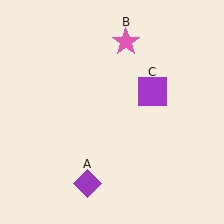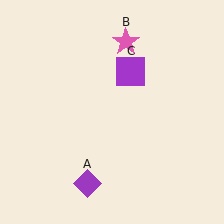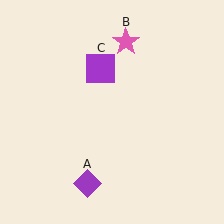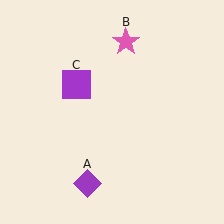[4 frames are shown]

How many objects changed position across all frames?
1 object changed position: purple square (object C).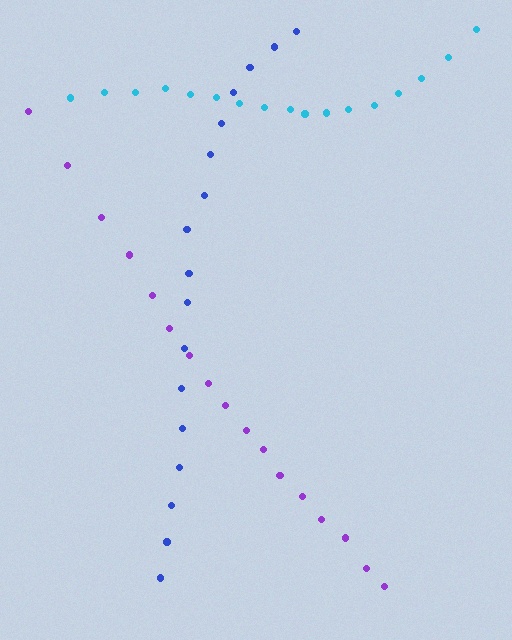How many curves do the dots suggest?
There are 3 distinct paths.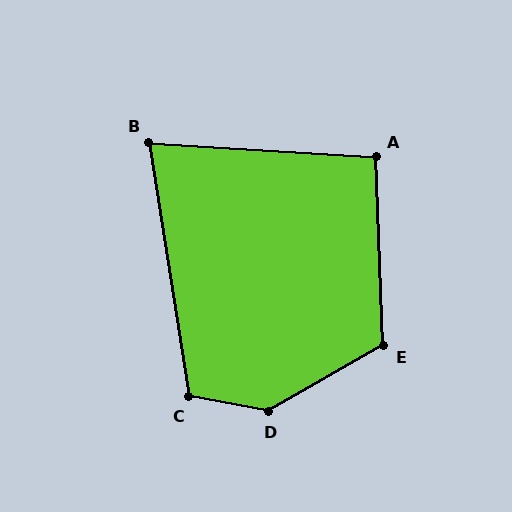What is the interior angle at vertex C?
Approximately 109 degrees (obtuse).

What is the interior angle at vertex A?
Approximately 96 degrees (obtuse).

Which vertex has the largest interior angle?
D, at approximately 140 degrees.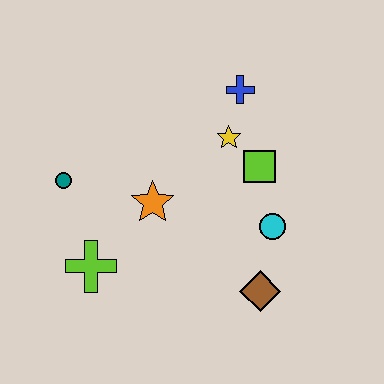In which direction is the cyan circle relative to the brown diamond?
The cyan circle is above the brown diamond.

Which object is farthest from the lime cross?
The blue cross is farthest from the lime cross.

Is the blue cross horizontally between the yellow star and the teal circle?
No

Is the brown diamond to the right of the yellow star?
Yes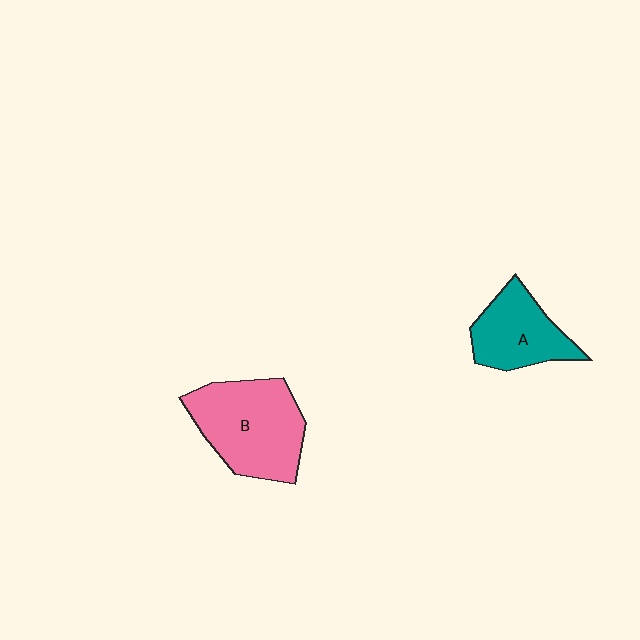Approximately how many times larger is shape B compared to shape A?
Approximately 1.5 times.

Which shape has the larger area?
Shape B (pink).